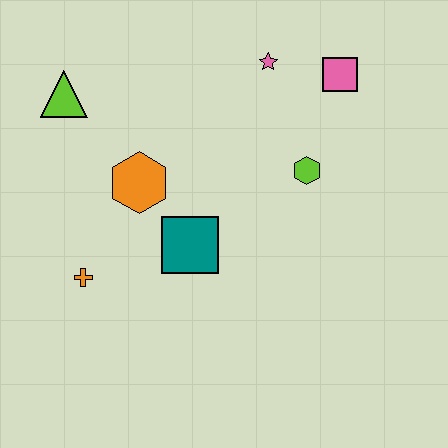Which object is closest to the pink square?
The pink star is closest to the pink square.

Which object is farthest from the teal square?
The pink square is farthest from the teal square.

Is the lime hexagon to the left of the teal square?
No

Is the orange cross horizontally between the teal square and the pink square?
No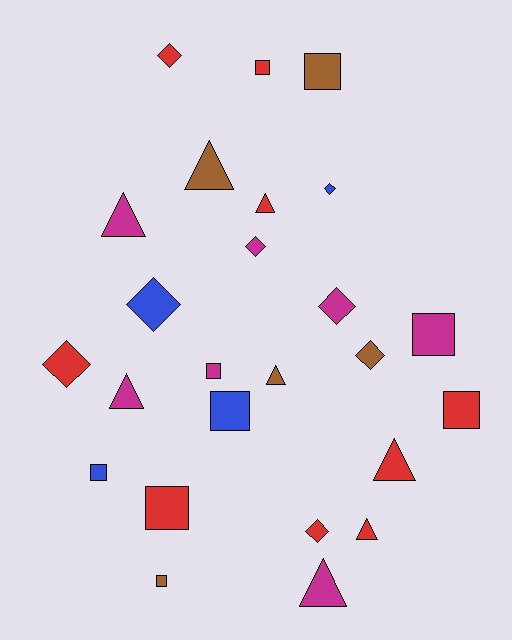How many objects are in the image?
There are 25 objects.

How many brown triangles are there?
There are 2 brown triangles.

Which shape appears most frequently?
Square, with 9 objects.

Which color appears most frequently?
Red, with 9 objects.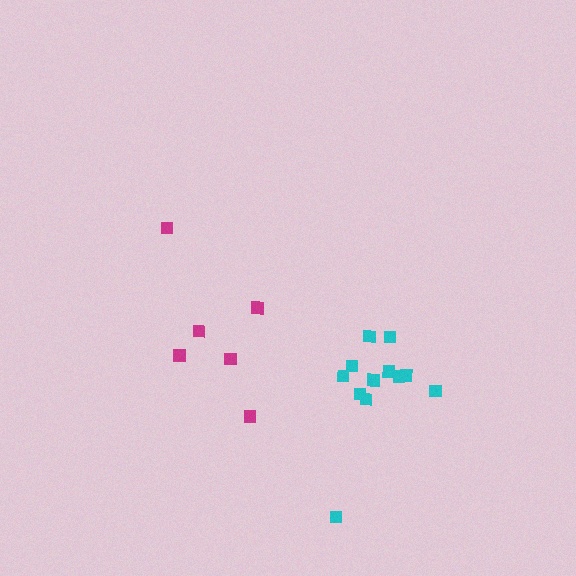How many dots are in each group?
Group 1: 12 dots, Group 2: 6 dots (18 total).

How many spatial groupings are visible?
There are 2 spatial groupings.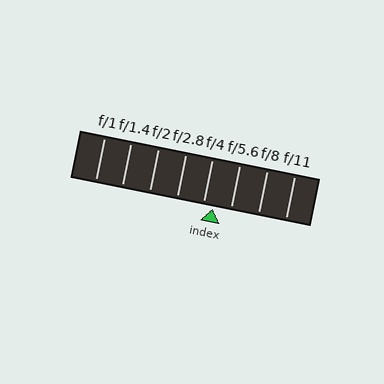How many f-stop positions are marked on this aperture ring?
There are 8 f-stop positions marked.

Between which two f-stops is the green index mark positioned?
The index mark is between f/4 and f/5.6.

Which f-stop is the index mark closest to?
The index mark is closest to f/4.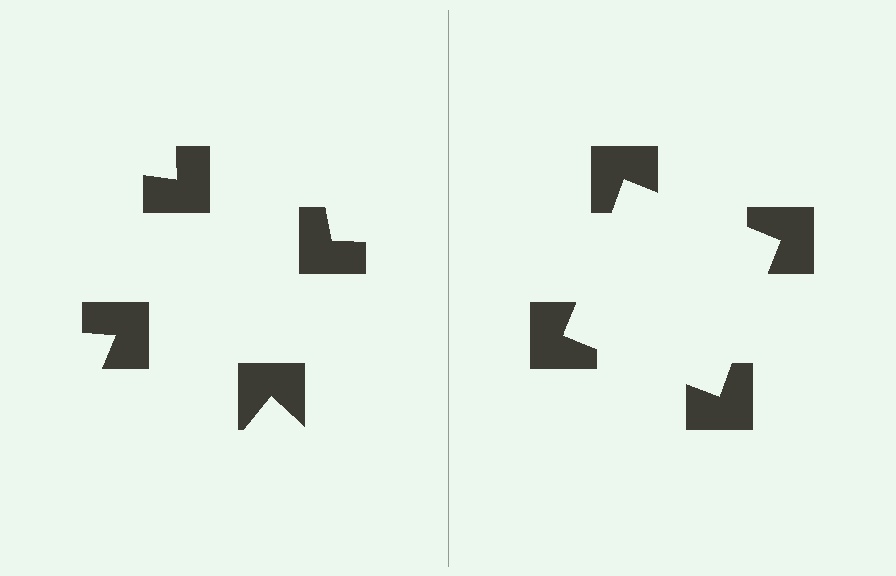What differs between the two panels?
The notched squares are positioned identically on both sides; only the wedge orientations differ. On the right they align to a square; on the left they are misaligned.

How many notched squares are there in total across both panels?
8 — 4 on each side.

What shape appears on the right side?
An illusory square.